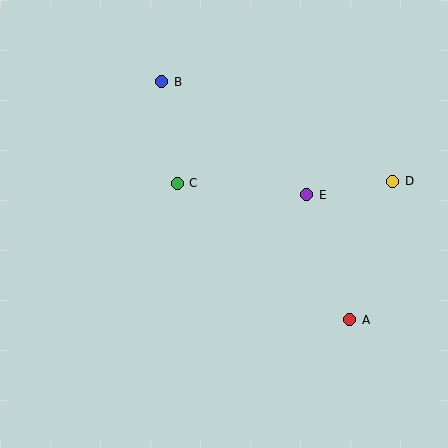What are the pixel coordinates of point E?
Point E is at (307, 195).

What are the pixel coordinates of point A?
Point A is at (350, 320).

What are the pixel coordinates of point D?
Point D is at (393, 181).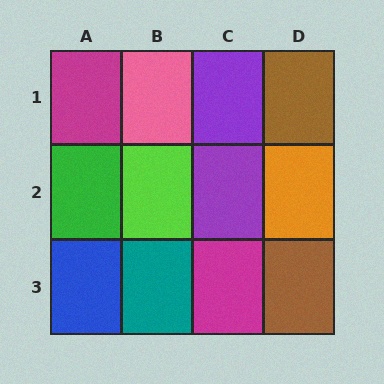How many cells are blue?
1 cell is blue.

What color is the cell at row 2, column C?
Purple.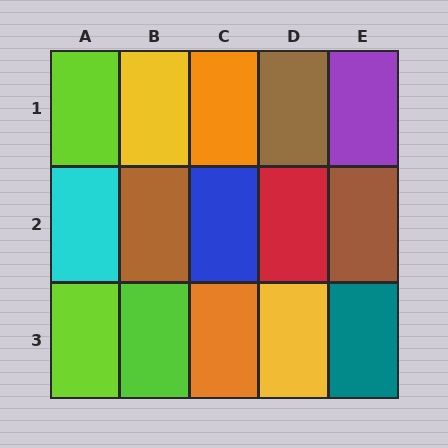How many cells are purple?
1 cell is purple.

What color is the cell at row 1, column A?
Lime.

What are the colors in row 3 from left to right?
Lime, lime, orange, yellow, teal.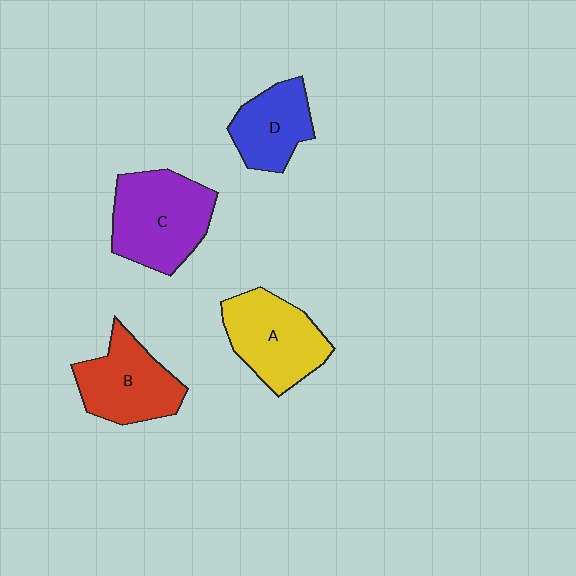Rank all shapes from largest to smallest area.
From largest to smallest: C (purple), A (yellow), B (red), D (blue).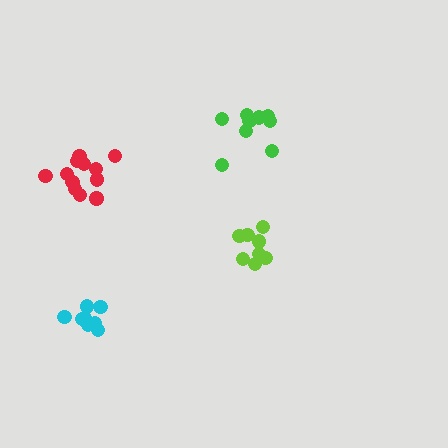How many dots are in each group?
Group 1: 8 dots, Group 2: 9 dots, Group 3: 8 dots, Group 4: 12 dots (37 total).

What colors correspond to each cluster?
The clusters are colored: lime, green, cyan, red.